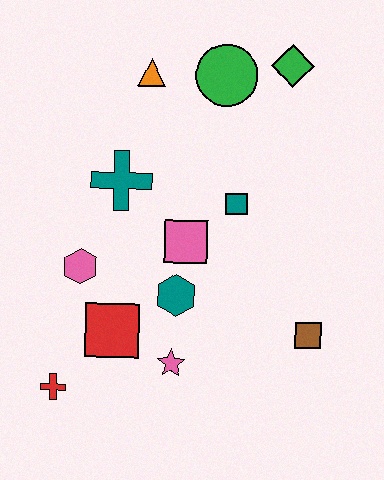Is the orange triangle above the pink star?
Yes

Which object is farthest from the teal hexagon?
The green diamond is farthest from the teal hexagon.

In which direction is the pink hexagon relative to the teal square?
The pink hexagon is to the left of the teal square.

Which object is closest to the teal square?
The pink square is closest to the teal square.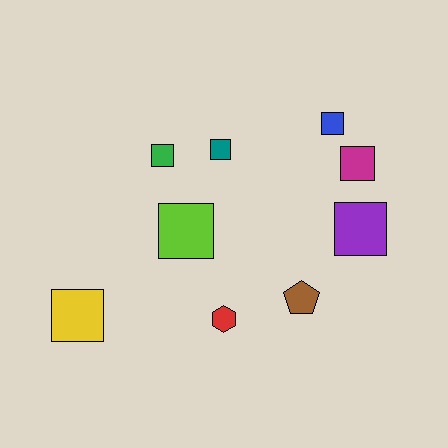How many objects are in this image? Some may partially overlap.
There are 9 objects.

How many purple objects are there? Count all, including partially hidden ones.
There is 1 purple object.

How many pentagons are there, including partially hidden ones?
There is 1 pentagon.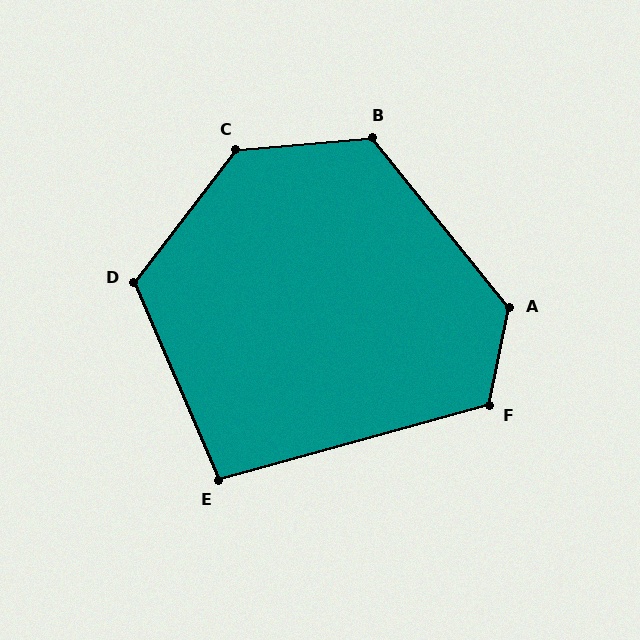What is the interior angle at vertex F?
Approximately 117 degrees (obtuse).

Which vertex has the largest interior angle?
C, at approximately 133 degrees.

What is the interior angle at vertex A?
Approximately 130 degrees (obtuse).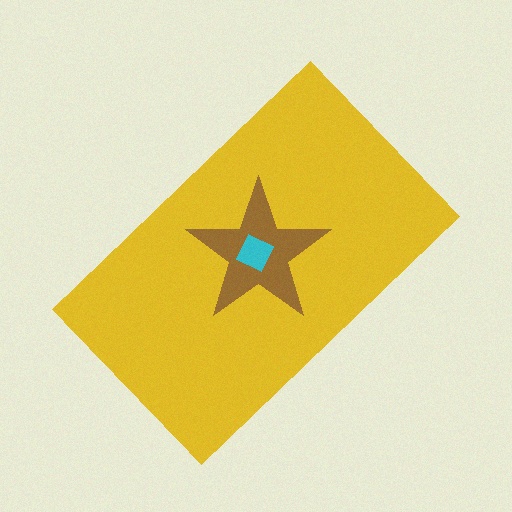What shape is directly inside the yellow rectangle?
The brown star.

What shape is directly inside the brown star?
The cyan diamond.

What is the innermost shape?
The cyan diamond.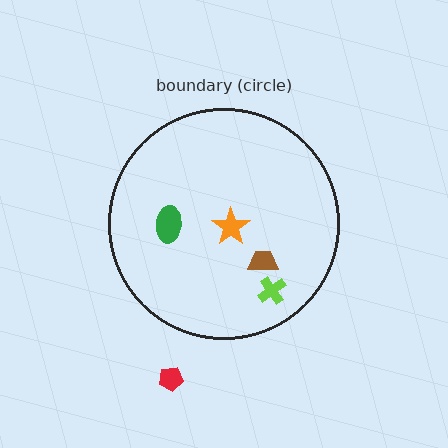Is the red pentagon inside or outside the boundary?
Outside.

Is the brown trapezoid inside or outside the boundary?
Inside.